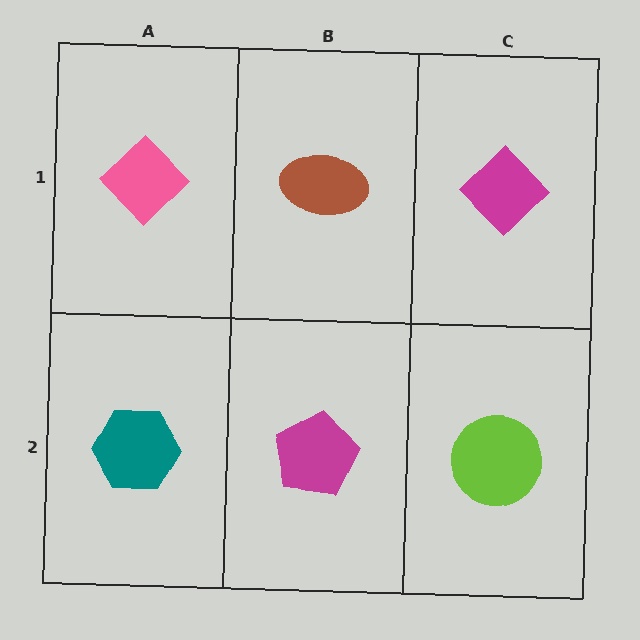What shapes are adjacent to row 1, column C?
A lime circle (row 2, column C), a brown ellipse (row 1, column B).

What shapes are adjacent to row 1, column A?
A teal hexagon (row 2, column A), a brown ellipse (row 1, column B).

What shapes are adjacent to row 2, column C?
A magenta diamond (row 1, column C), a magenta pentagon (row 2, column B).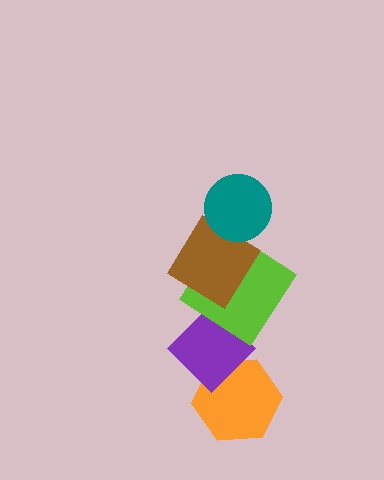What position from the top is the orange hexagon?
The orange hexagon is 5th from the top.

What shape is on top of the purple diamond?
The lime diamond is on top of the purple diamond.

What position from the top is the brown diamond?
The brown diamond is 2nd from the top.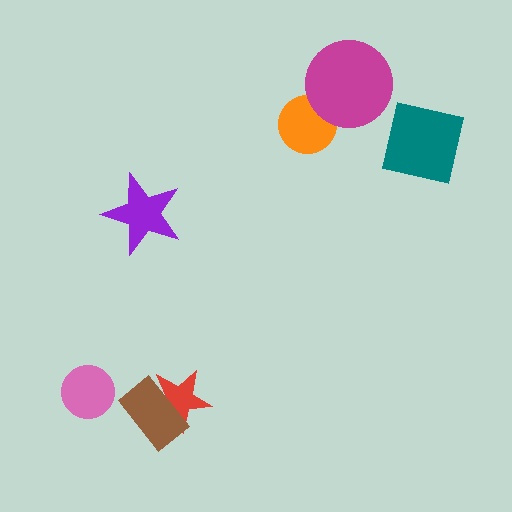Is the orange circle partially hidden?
Yes, it is partially covered by another shape.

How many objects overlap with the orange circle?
1 object overlaps with the orange circle.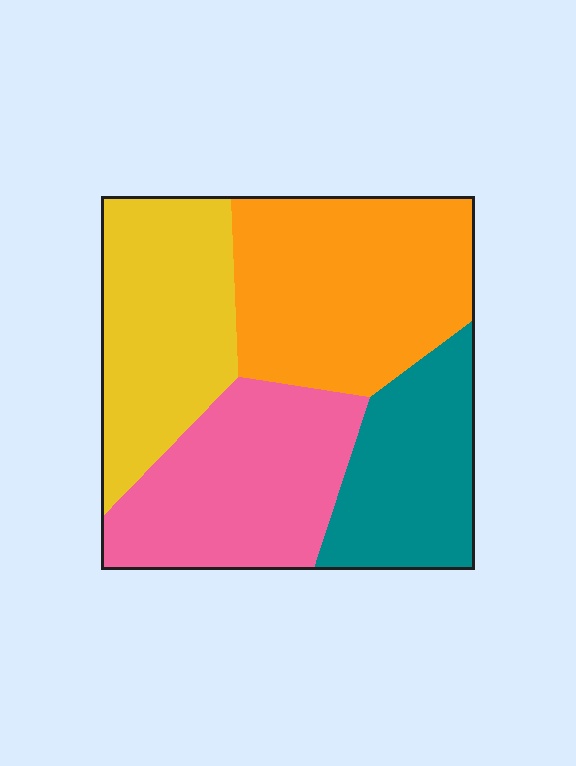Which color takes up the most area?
Orange, at roughly 30%.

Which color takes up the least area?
Teal, at roughly 20%.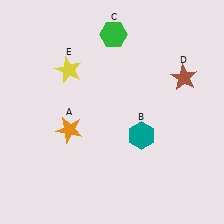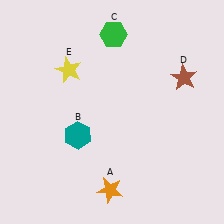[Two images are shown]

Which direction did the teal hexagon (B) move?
The teal hexagon (B) moved left.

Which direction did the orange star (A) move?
The orange star (A) moved down.